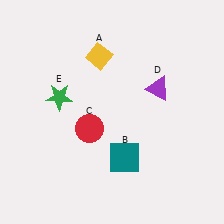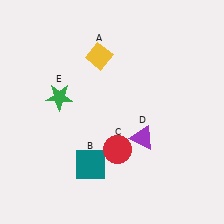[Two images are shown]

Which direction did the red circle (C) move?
The red circle (C) moved right.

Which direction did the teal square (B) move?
The teal square (B) moved left.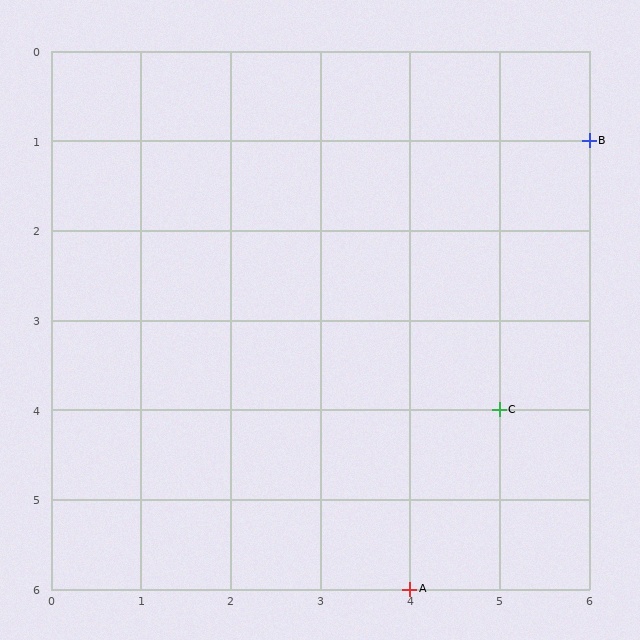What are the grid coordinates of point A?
Point A is at grid coordinates (4, 6).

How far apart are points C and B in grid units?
Points C and B are 1 column and 3 rows apart (about 3.2 grid units diagonally).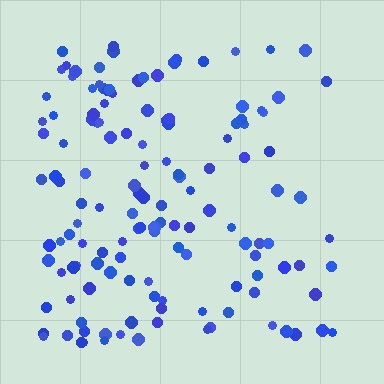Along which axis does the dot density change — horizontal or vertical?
Horizontal.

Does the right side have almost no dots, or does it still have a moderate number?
Still a moderate number, just noticeably fewer than the left.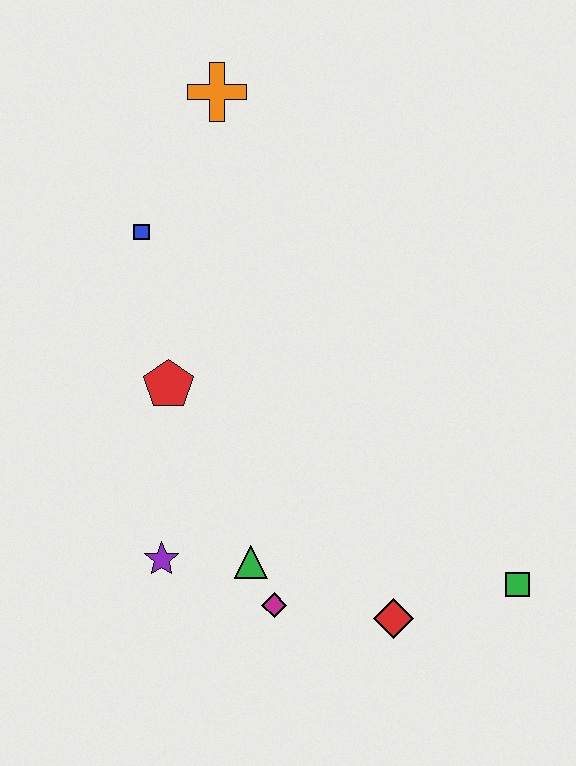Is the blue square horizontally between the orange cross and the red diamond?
No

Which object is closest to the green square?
The red diamond is closest to the green square.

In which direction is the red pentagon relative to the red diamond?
The red pentagon is above the red diamond.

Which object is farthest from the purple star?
The orange cross is farthest from the purple star.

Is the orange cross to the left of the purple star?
No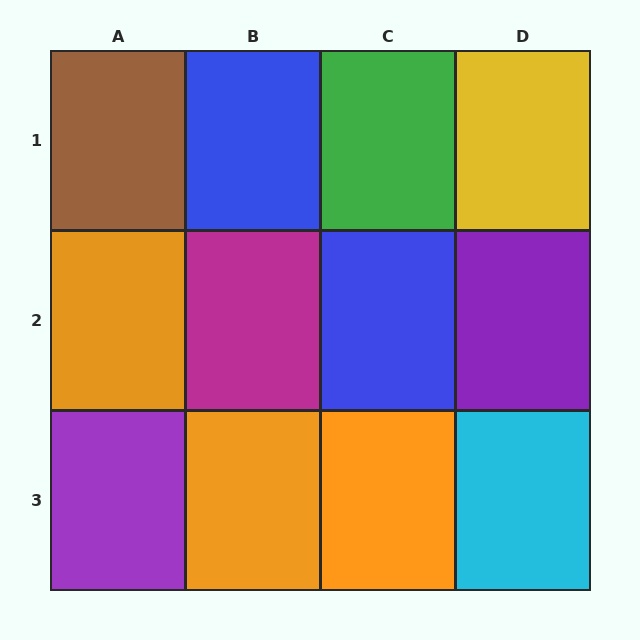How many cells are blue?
2 cells are blue.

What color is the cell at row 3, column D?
Cyan.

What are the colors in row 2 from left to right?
Orange, magenta, blue, purple.